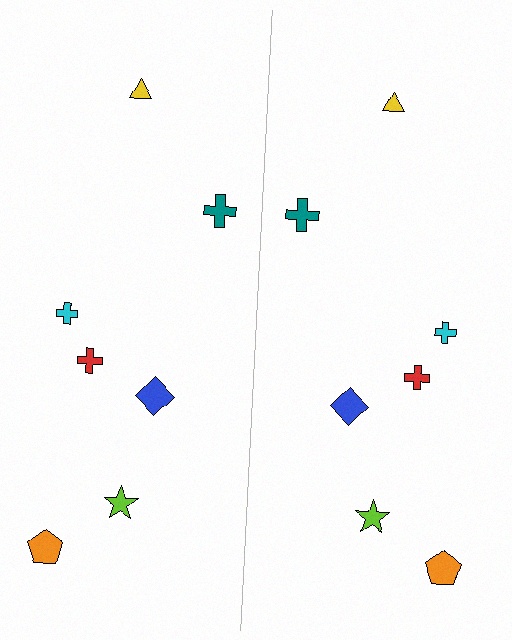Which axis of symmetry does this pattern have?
The pattern has a vertical axis of symmetry running through the center of the image.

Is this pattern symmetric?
Yes, this pattern has bilateral (reflection) symmetry.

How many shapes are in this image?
There are 14 shapes in this image.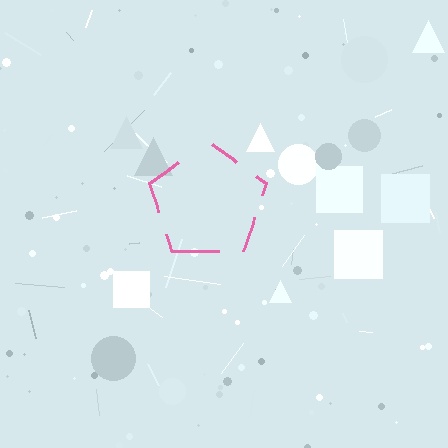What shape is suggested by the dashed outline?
The dashed outline suggests a pentagon.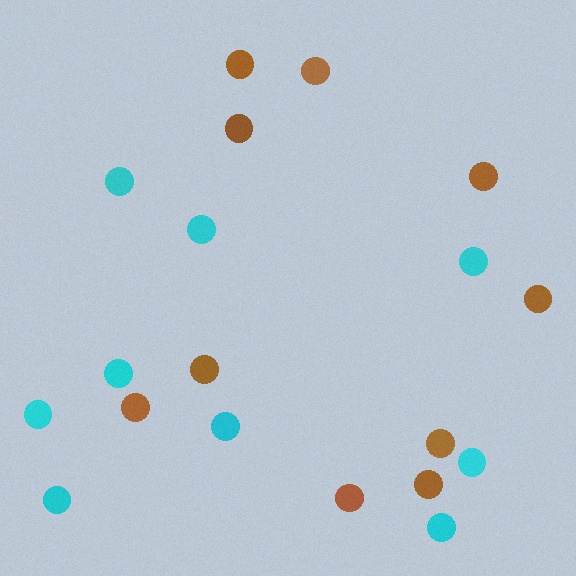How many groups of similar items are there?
There are 2 groups: one group of cyan circles (9) and one group of brown circles (10).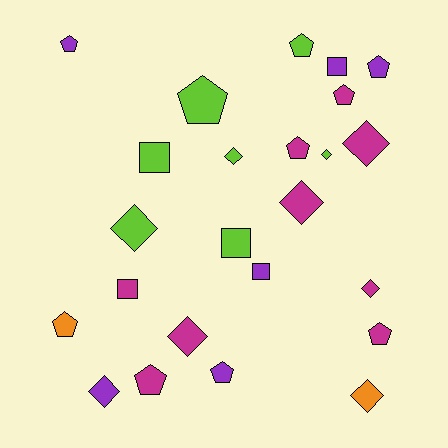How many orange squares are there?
There are no orange squares.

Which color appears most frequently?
Magenta, with 9 objects.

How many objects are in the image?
There are 24 objects.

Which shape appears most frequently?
Pentagon, with 10 objects.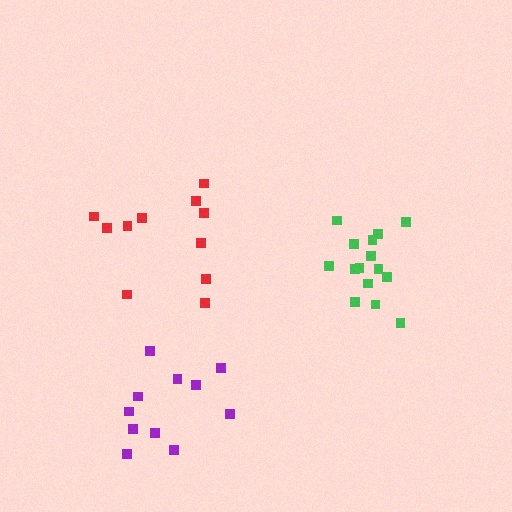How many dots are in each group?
Group 1: 11 dots, Group 2: 11 dots, Group 3: 15 dots (37 total).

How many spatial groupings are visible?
There are 3 spatial groupings.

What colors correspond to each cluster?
The clusters are colored: purple, red, green.